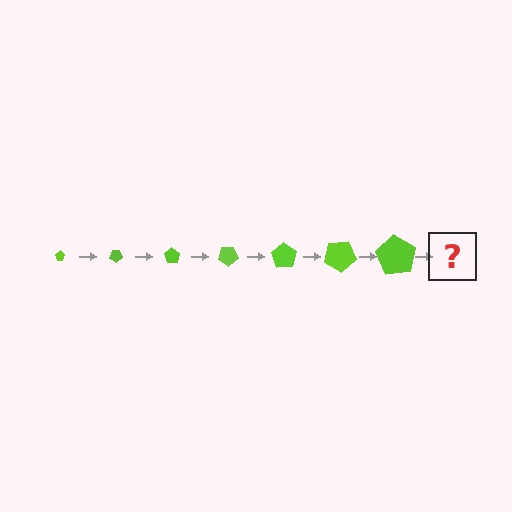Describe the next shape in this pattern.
It should be a pentagon, larger than the previous one and rotated 245 degrees from the start.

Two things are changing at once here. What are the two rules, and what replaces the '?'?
The two rules are that the pentagon grows larger each step and it rotates 35 degrees each step. The '?' should be a pentagon, larger than the previous one and rotated 245 degrees from the start.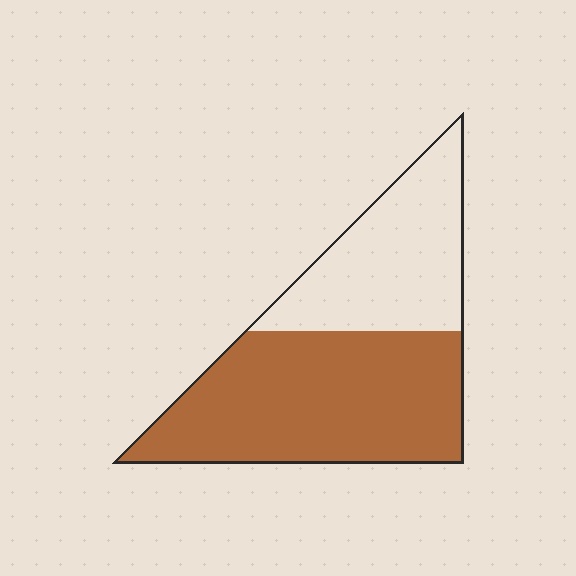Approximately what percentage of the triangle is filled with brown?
Approximately 60%.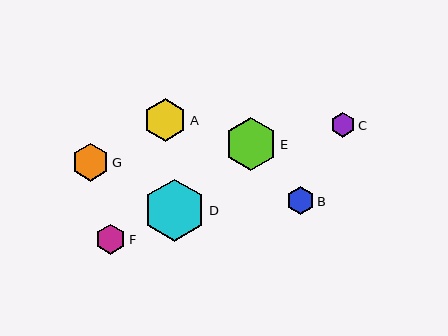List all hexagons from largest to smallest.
From largest to smallest: D, E, A, G, F, B, C.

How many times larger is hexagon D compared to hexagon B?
Hexagon D is approximately 2.2 times the size of hexagon B.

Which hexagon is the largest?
Hexagon D is the largest with a size of approximately 62 pixels.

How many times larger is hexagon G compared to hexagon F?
Hexagon G is approximately 1.3 times the size of hexagon F.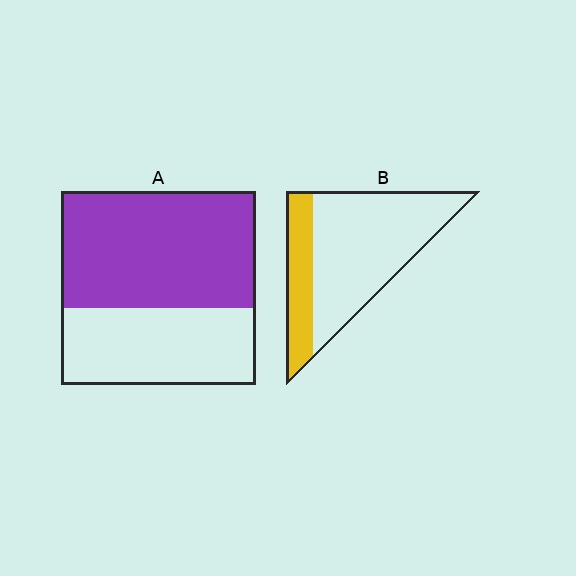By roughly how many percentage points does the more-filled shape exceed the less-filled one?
By roughly 35 percentage points (A over B).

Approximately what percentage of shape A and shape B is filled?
A is approximately 60% and B is approximately 25%.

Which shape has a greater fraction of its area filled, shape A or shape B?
Shape A.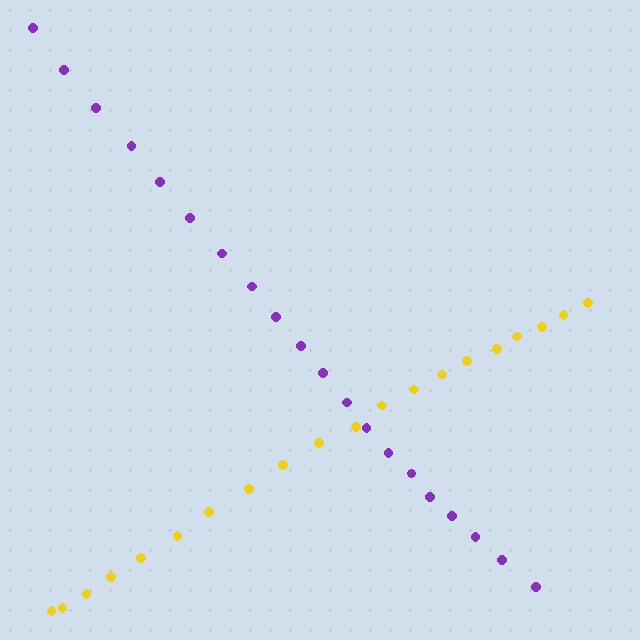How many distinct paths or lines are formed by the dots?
There are 2 distinct paths.